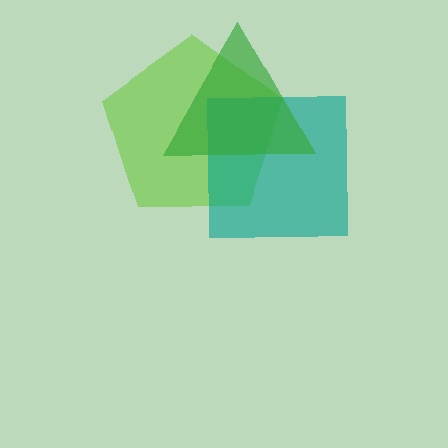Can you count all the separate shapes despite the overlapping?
Yes, there are 3 separate shapes.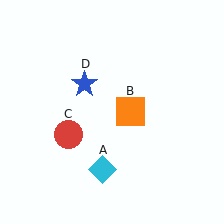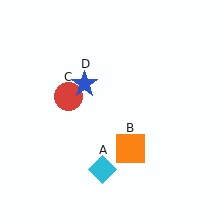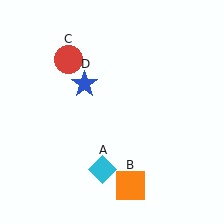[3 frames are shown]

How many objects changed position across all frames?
2 objects changed position: orange square (object B), red circle (object C).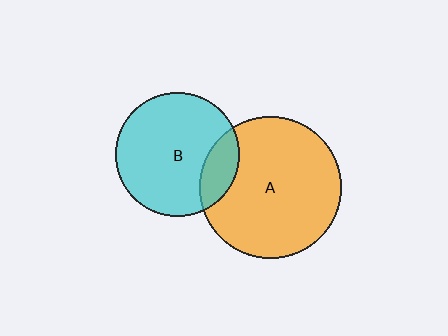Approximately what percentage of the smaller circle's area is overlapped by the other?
Approximately 20%.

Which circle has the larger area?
Circle A (orange).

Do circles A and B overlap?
Yes.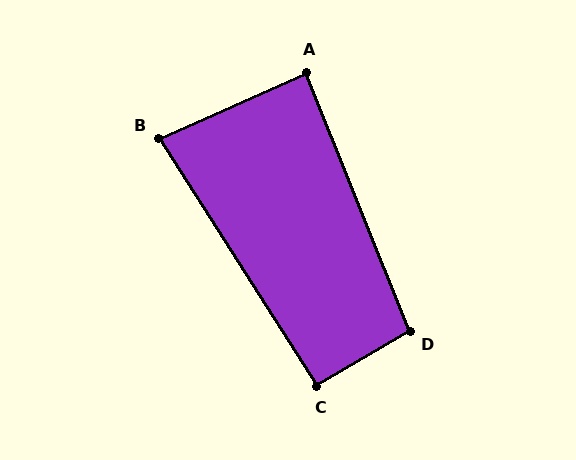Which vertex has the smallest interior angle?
B, at approximately 82 degrees.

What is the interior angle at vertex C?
Approximately 92 degrees (approximately right).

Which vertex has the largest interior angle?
D, at approximately 98 degrees.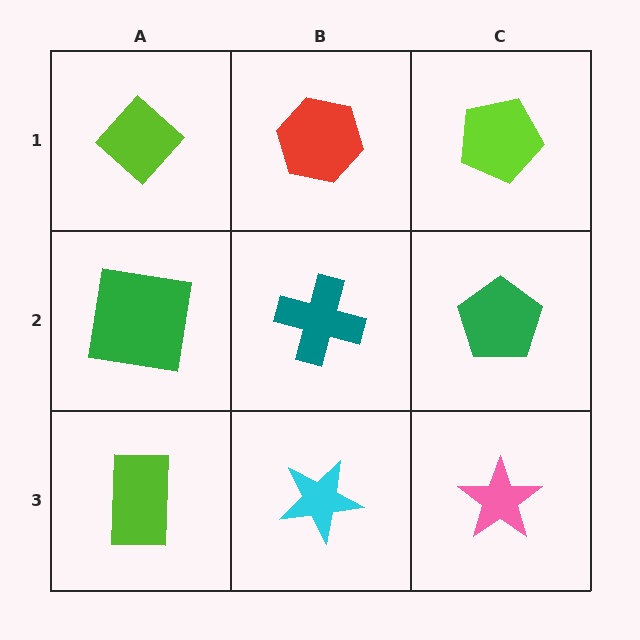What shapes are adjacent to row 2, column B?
A red hexagon (row 1, column B), a cyan star (row 3, column B), a green square (row 2, column A), a green pentagon (row 2, column C).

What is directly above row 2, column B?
A red hexagon.